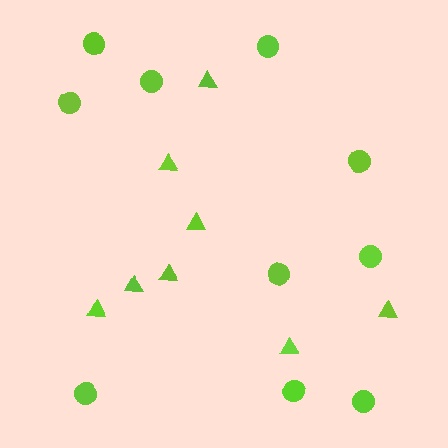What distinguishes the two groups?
There are 2 groups: one group of triangles (8) and one group of circles (10).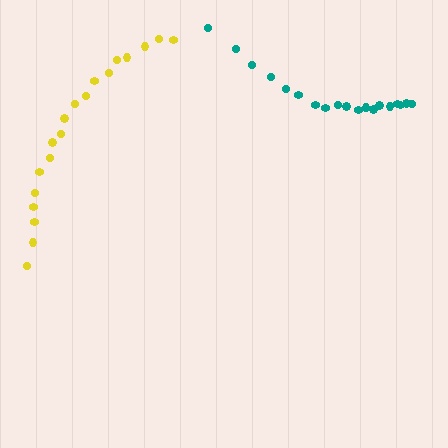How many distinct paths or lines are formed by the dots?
There are 2 distinct paths.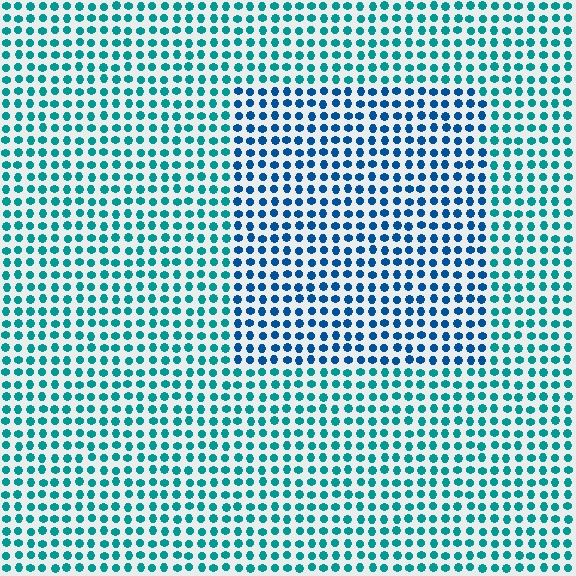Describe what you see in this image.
The image is filled with small teal elements in a uniform arrangement. A rectangle-shaped region is visible where the elements are tinted to a slightly different hue, forming a subtle color boundary.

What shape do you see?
I see a rectangle.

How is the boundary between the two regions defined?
The boundary is defined purely by a slight shift in hue (about 31 degrees). Spacing, size, and orientation are identical on both sides.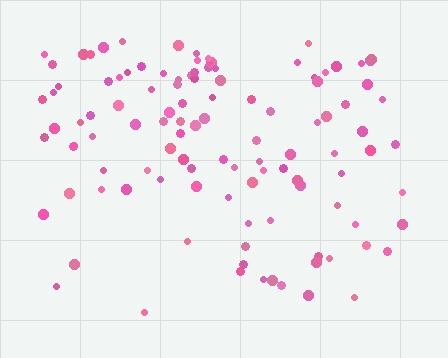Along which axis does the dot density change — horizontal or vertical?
Vertical.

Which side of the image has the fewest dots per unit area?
The bottom.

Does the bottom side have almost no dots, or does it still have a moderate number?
Still a moderate number, just noticeably fewer than the top.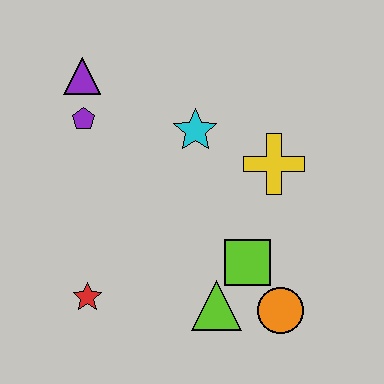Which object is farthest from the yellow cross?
The red star is farthest from the yellow cross.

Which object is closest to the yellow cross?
The cyan star is closest to the yellow cross.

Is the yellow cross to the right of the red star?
Yes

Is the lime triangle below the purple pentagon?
Yes